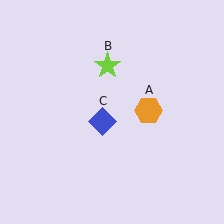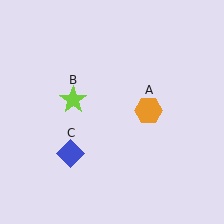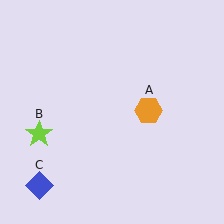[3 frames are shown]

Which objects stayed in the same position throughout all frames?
Orange hexagon (object A) remained stationary.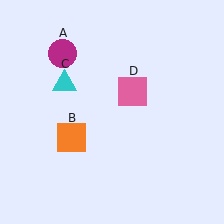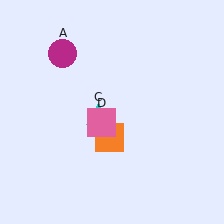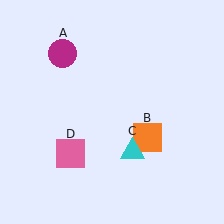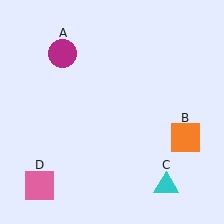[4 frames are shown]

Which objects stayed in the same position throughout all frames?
Magenta circle (object A) remained stationary.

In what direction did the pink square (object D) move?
The pink square (object D) moved down and to the left.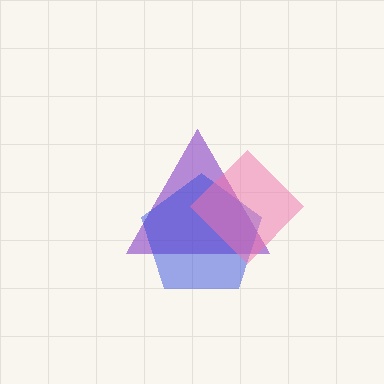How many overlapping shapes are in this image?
There are 3 overlapping shapes in the image.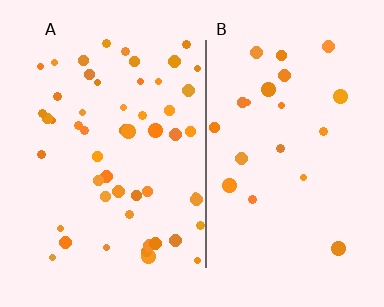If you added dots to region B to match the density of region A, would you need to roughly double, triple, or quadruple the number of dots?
Approximately double.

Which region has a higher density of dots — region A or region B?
A (the left).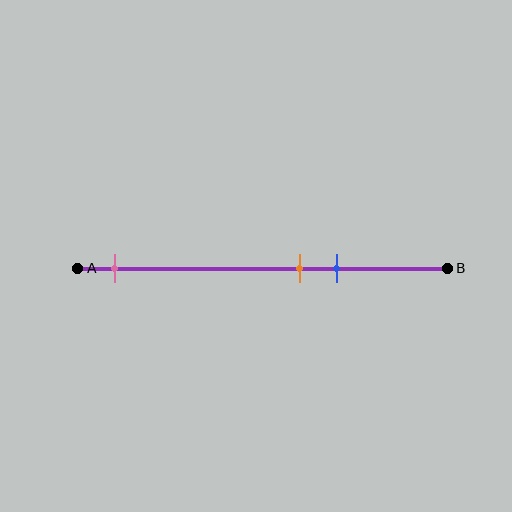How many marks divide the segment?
There are 3 marks dividing the segment.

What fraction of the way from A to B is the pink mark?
The pink mark is approximately 10% (0.1) of the way from A to B.